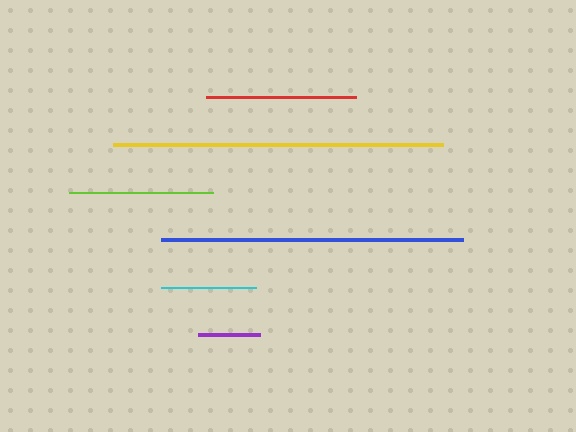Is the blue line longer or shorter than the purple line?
The blue line is longer than the purple line.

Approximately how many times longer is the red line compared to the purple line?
The red line is approximately 2.4 times the length of the purple line.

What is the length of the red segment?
The red segment is approximately 150 pixels long.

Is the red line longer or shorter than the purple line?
The red line is longer than the purple line.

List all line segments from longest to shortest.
From longest to shortest: yellow, blue, red, lime, cyan, purple.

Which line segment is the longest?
The yellow line is the longest at approximately 331 pixels.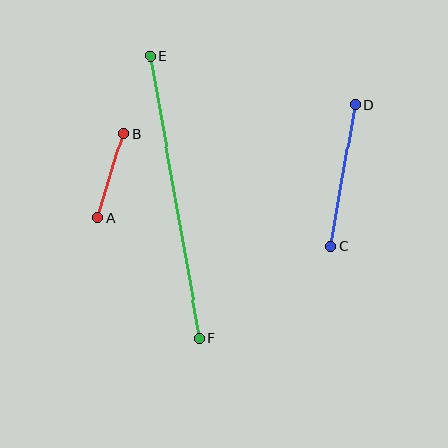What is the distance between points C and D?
The distance is approximately 143 pixels.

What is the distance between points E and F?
The distance is approximately 287 pixels.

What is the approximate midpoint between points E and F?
The midpoint is at approximately (175, 197) pixels.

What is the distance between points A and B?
The distance is approximately 87 pixels.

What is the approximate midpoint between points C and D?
The midpoint is at approximately (343, 175) pixels.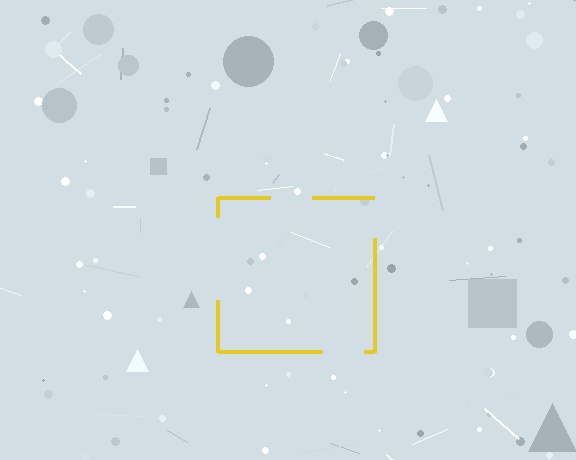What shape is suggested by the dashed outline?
The dashed outline suggests a square.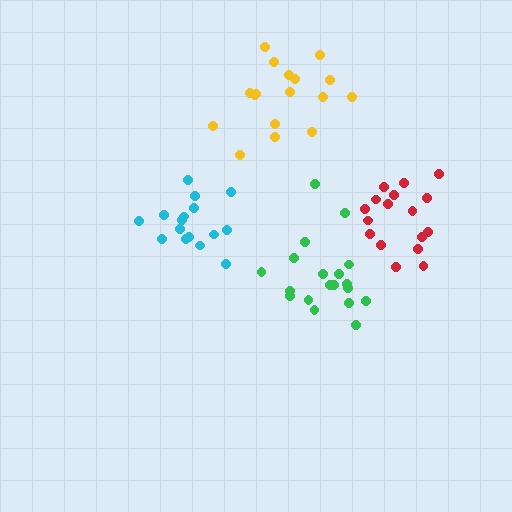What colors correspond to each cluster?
The clusters are colored: cyan, green, yellow, red.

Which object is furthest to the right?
The red cluster is rightmost.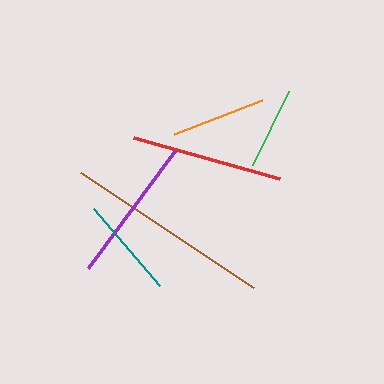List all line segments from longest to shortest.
From longest to shortest: brown, red, purple, teal, orange, green.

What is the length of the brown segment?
The brown segment is approximately 207 pixels long.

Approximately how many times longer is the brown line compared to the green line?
The brown line is approximately 2.5 times the length of the green line.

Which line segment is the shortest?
The green line is the shortest at approximately 82 pixels.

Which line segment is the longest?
The brown line is the longest at approximately 207 pixels.